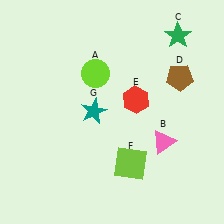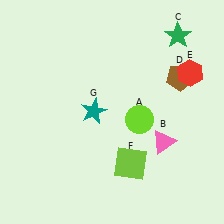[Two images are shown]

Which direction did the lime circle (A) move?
The lime circle (A) moved down.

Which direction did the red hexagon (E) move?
The red hexagon (E) moved right.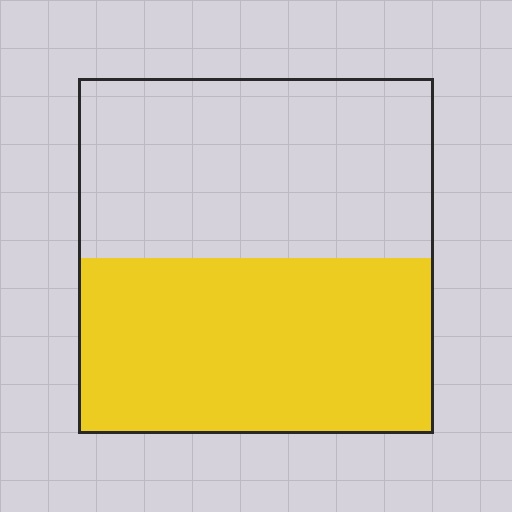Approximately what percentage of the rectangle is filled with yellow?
Approximately 50%.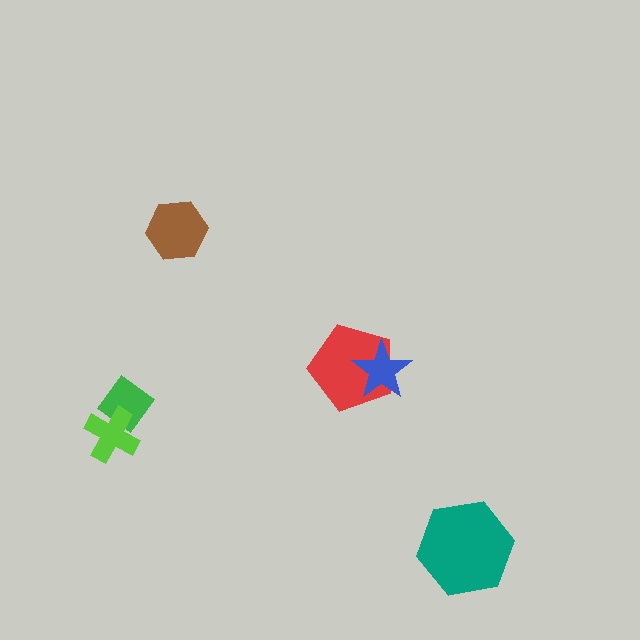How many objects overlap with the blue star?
1 object overlaps with the blue star.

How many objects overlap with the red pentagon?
1 object overlaps with the red pentagon.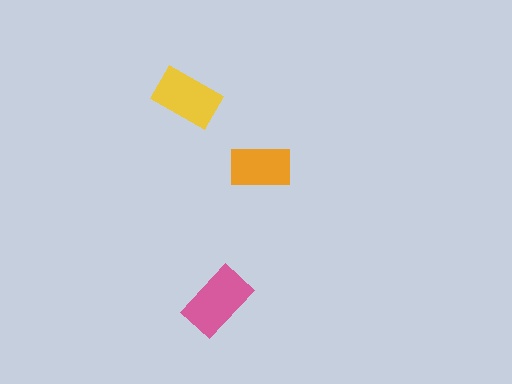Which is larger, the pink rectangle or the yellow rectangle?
The pink one.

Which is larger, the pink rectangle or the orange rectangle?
The pink one.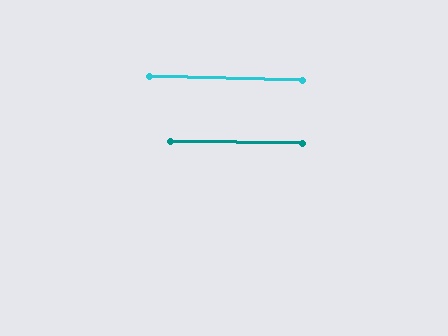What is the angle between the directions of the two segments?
Approximately 0 degrees.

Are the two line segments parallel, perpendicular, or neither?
Parallel — their directions differ by only 0.4°.